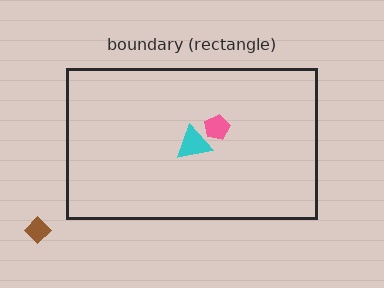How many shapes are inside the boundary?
2 inside, 1 outside.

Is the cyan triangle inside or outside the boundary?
Inside.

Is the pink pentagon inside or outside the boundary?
Inside.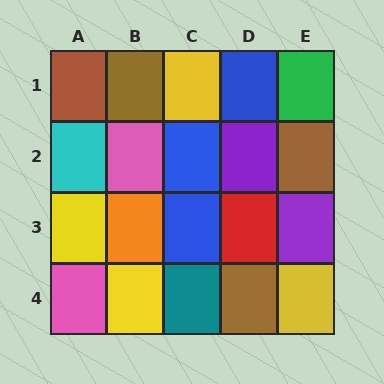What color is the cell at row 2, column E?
Brown.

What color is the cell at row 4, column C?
Teal.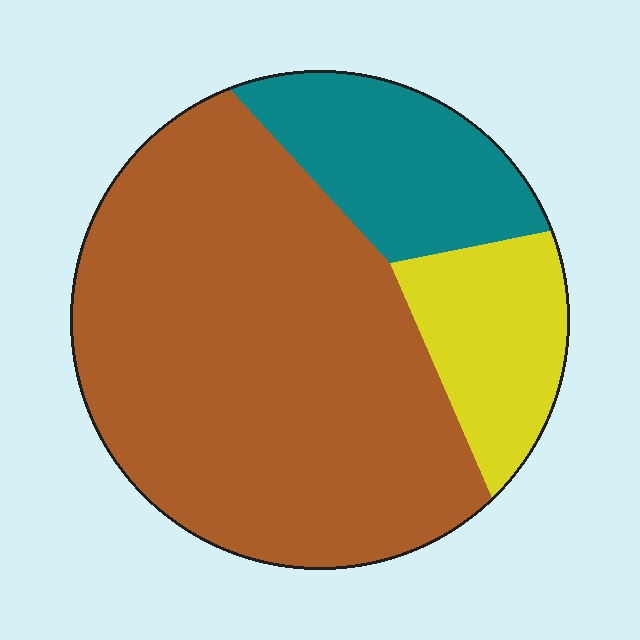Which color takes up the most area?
Brown, at roughly 65%.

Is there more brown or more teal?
Brown.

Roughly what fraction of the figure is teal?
Teal takes up about one sixth (1/6) of the figure.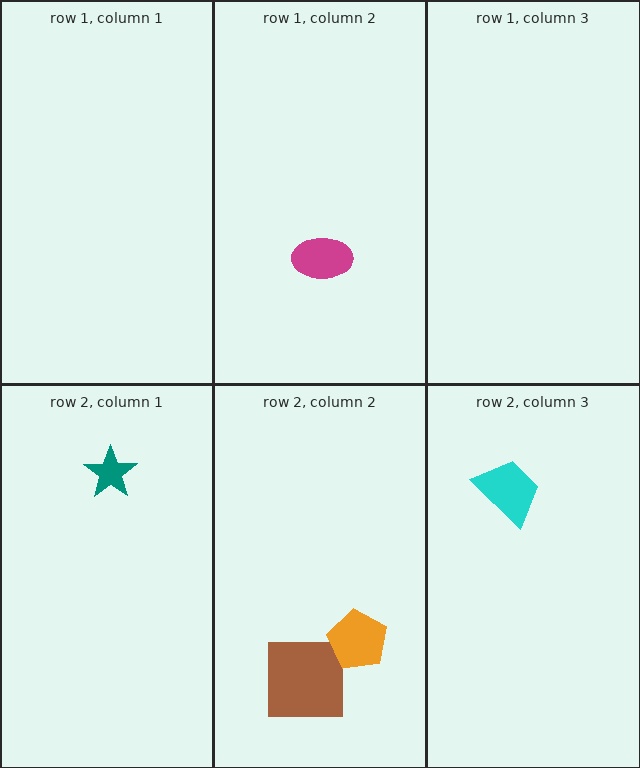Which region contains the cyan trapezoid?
The row 2, column 3 region.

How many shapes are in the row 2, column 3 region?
1.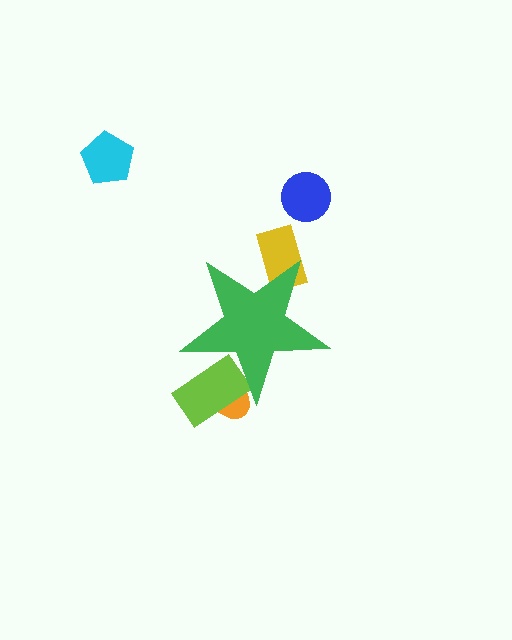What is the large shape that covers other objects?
A green star.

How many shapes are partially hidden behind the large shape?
3 shapes are partially hidden.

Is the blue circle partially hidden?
No, the blue circle is fully visible.